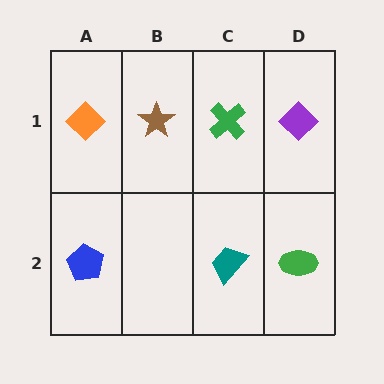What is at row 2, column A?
A blue pentagon.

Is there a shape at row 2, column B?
No, that cell is empty.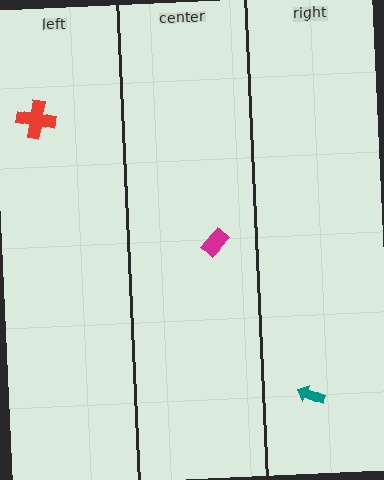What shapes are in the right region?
The teal arrow.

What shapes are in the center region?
The magenta rectangle.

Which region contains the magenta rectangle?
The center region.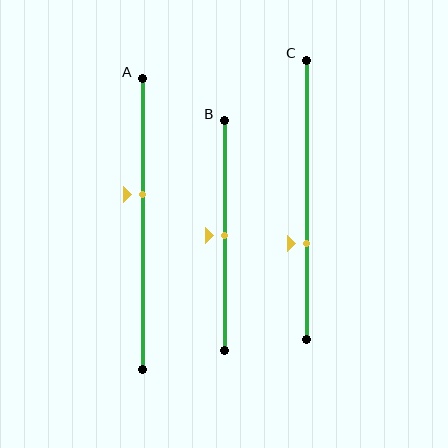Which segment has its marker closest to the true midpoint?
Segment B has its marker closest to the true midpoint.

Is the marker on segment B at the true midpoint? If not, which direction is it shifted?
Yes, the marker on segment B is at the true midpoint.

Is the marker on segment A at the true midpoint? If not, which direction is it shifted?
No, the marker on segment A is shifted upward by about 10% of the segment length.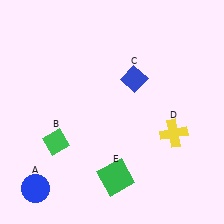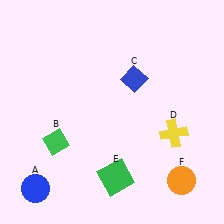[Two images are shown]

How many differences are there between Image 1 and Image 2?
There is 1 difference between the two images.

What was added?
An orange circle (F) was added in Image 2.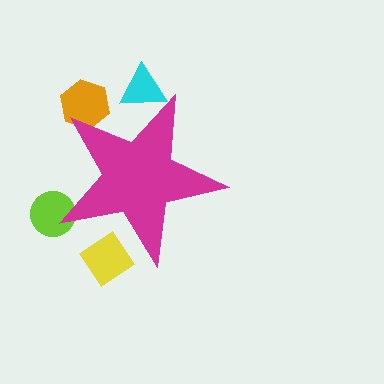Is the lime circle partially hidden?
Yes, the lime circle is partially hidden behind the magenta star.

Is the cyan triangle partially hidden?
Yes, the cyan triangle is partially hidden behind the magenta star.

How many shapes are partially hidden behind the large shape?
4 shapes are partially hidden.